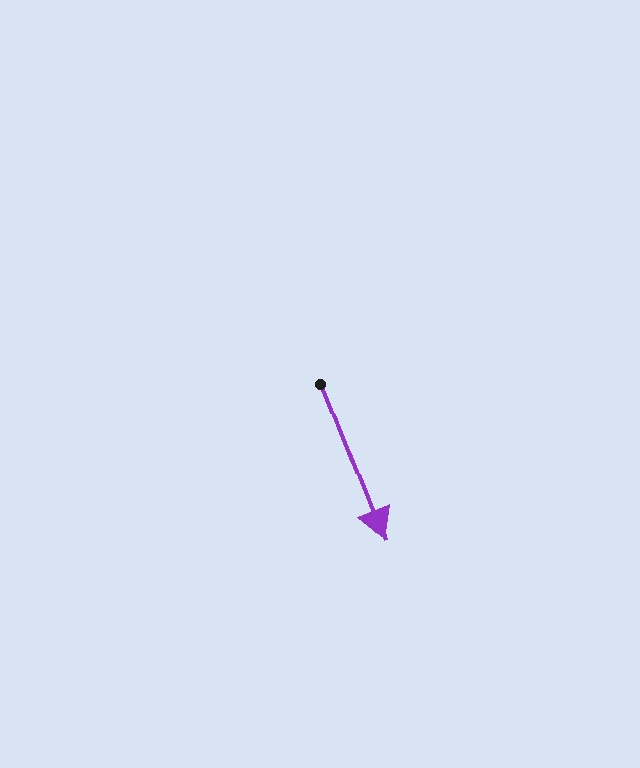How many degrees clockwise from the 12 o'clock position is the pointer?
Approximately 158 degrees.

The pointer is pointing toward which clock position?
Roughly 5 o'clock.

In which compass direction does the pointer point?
South.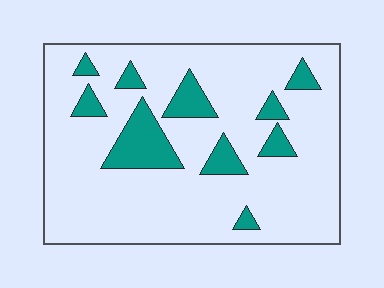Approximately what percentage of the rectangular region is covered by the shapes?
Approximately 15%.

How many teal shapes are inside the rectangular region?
10.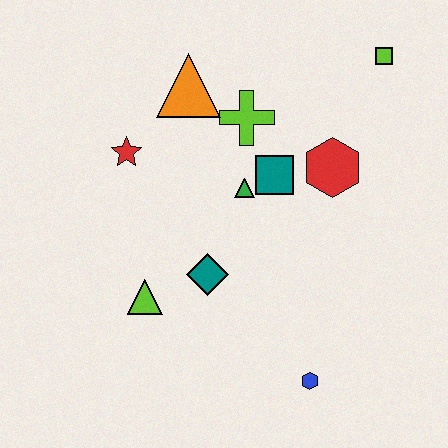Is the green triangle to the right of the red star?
Yes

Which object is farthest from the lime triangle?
The lime square is farthest from the lime triangle.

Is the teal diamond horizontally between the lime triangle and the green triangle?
Yes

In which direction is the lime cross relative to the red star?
The lime cross is to the right of the red star.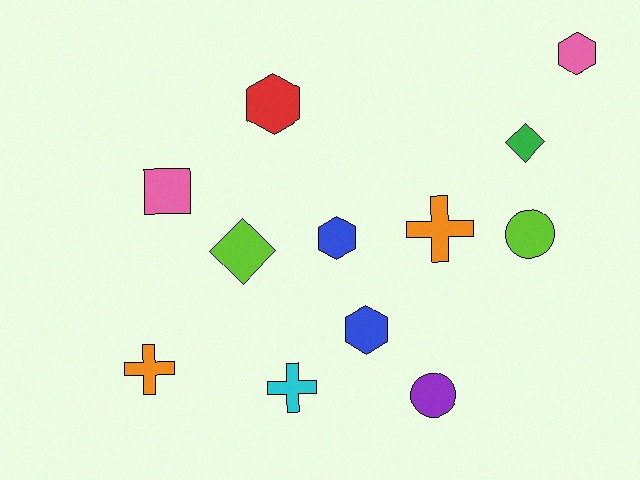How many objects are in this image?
There are 12 objects.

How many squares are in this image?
There is 1 square.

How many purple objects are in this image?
There is 1 purple object.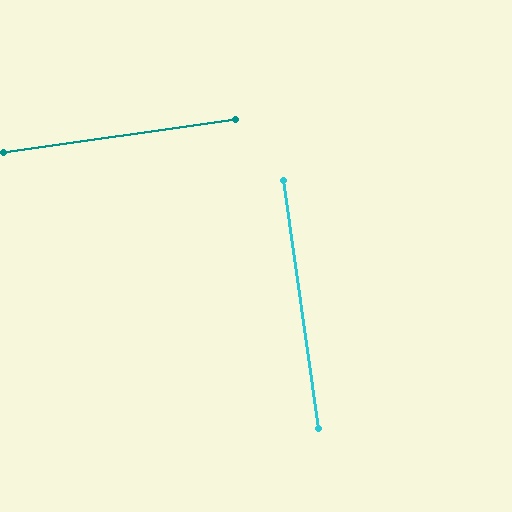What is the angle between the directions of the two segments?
Approximately 90 degrees.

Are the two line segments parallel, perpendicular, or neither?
Perpendicular — they meet at approximately 90°.